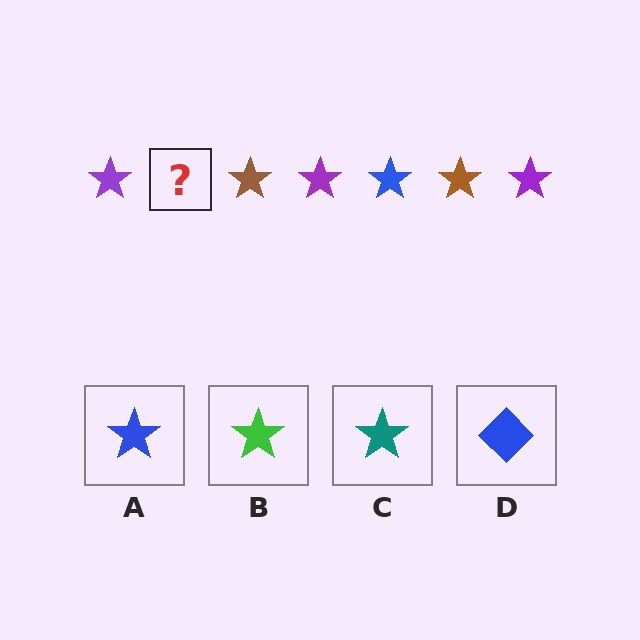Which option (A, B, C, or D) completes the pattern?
A.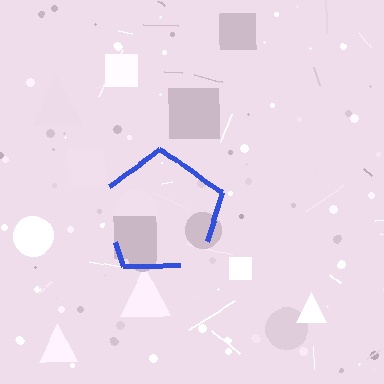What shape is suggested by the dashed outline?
The dashed outline suggests a pentagon.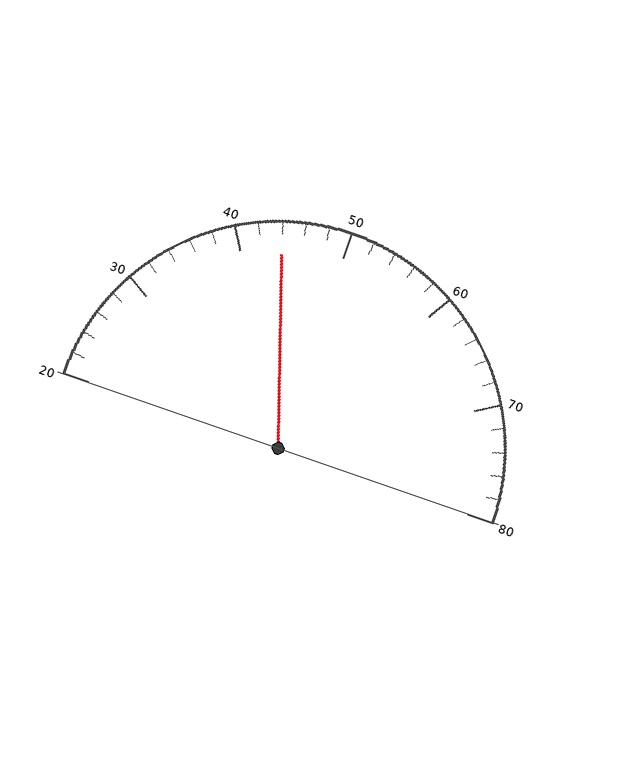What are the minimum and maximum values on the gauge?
The gauge ranges from 20 to 80.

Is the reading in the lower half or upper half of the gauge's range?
The reading is in the lower half of the range (20 to 80).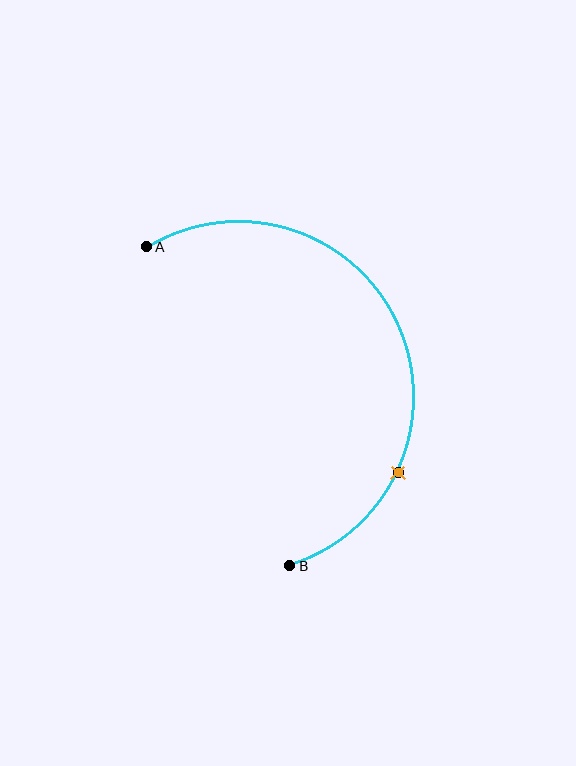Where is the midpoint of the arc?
The arc midpoint is the point on the curve farthest from the straight line joining A and B. It sits to the right of that line.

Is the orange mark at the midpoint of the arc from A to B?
No. The orange mark lies on the arc but is closer to endpoint B. The arc midpoint would be at the point on the curve equidistant along the arc from both A and B.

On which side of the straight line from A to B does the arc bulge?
The arc bulges to the right of the straight line connecting A and B.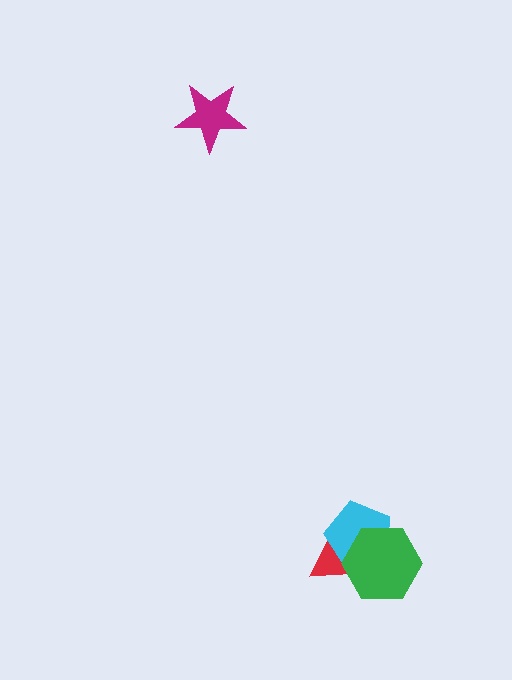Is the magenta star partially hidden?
No, no other shape covers it.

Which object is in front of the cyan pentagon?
The green hexagon is in front of the cyan pentagon.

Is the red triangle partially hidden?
Yes, it is partially covered by another shape.